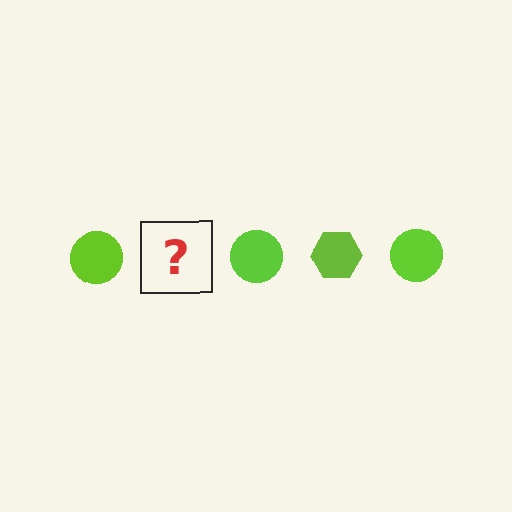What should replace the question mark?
The question mark should be replaced with a lime hexagon.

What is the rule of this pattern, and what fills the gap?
The rule is that the pattern cycles through circle, hexagon shapes in lime. The gap should be filled with a lime hexagon.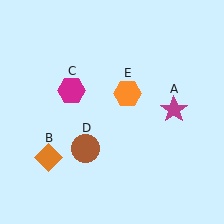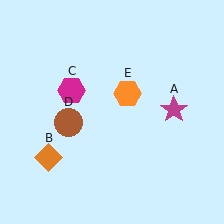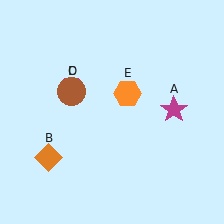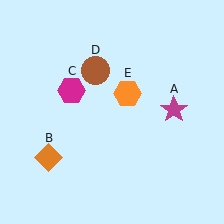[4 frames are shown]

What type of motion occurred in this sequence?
The brown circle (object D) rotated clockwise around the center of the scene.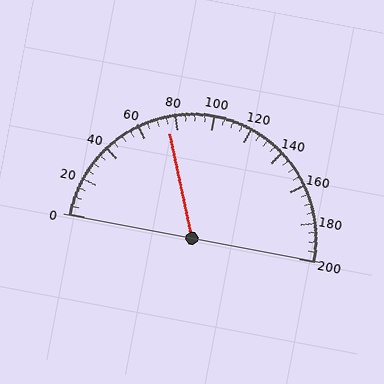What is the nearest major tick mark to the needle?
The nearest major tick mark is 80.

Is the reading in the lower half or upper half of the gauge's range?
The reading is in the lower half of the range (0 to 200).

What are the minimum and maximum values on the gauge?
The gauge ranges from 0 to 200.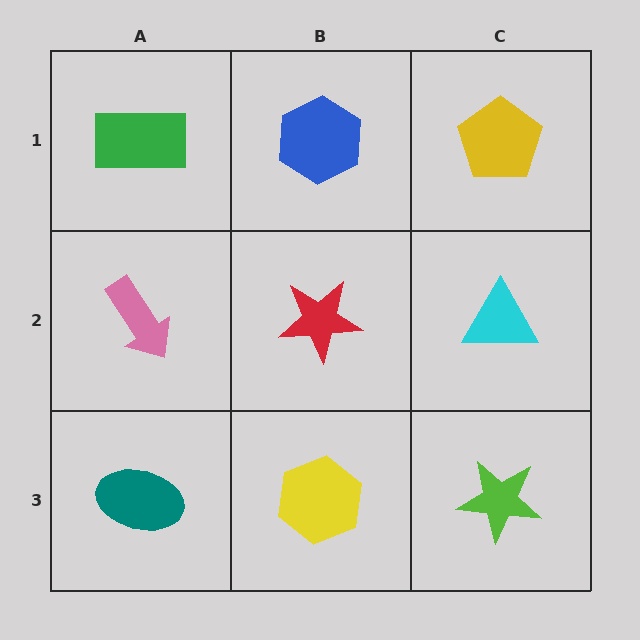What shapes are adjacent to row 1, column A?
A pink arrow (row 2, column A), a blue hexagon (row 1, column B).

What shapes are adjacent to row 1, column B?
A red star (row 2, column B), a green rectangle (row 1, column A), a yellow pentagon (row 1, column C).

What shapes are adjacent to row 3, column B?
A red star (row 2, column B), a teal ellipse (row 3, column A), a lime star (row 3, column C).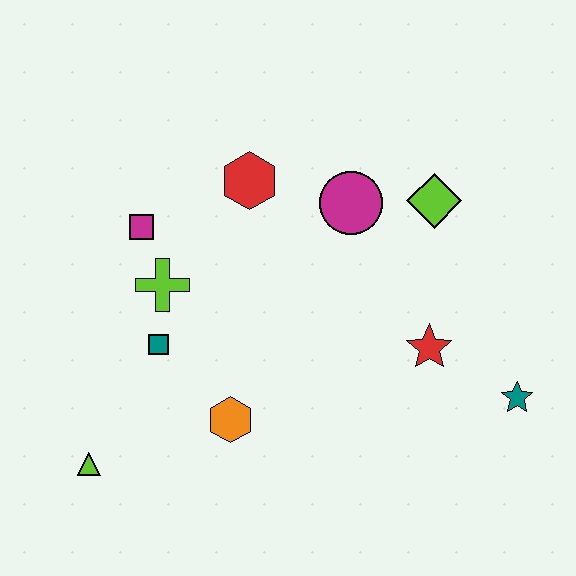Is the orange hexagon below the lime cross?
Yes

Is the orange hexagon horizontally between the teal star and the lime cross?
Yes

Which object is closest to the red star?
The teal star is closest to the red star.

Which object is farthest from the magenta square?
The teal star is farthest from the magenta square.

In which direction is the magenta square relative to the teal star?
The magenta square is to the left of the teal star.